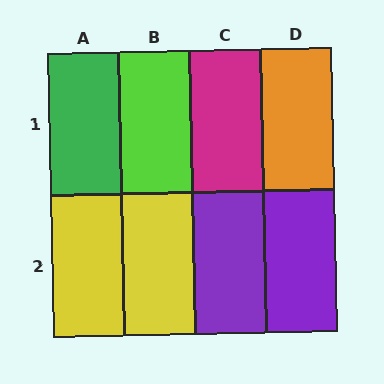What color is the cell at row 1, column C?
Magenta.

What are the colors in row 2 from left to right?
Yellow, yellow, purple, purple.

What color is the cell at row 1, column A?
Green.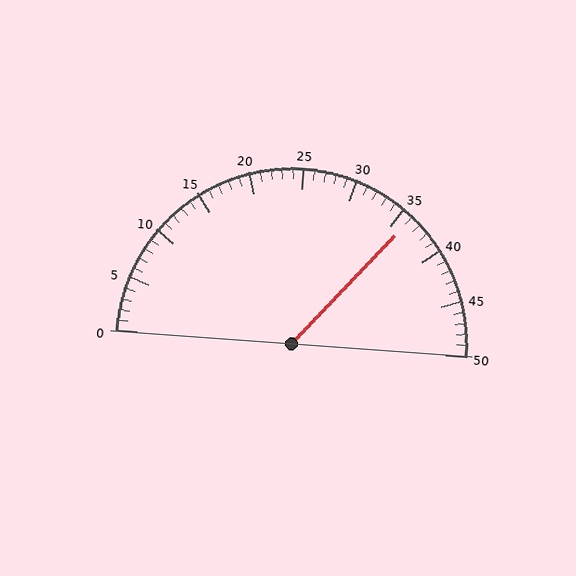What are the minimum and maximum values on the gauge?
The gauge ranges from 0 to 50.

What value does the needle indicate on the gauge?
The needle indicates approximately 36.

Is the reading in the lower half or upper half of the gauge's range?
The reading is in the upper half of the range (0 to 50).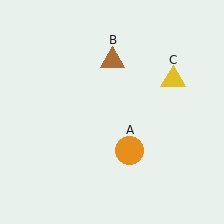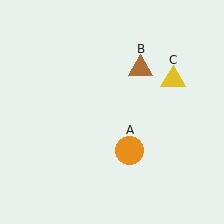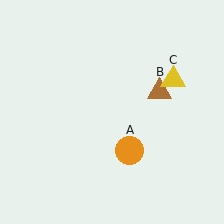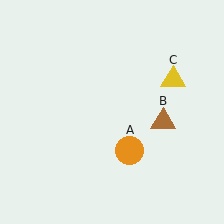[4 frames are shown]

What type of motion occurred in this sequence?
The brown triangle (object B) rotated clockwise around the center of the scene.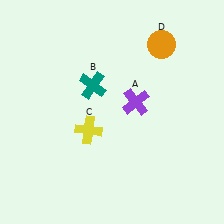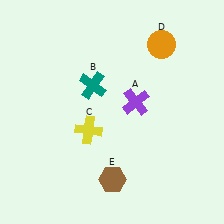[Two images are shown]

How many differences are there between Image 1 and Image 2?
There is 1 difference between the two images.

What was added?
A brown hexagon (E) was added in Image 2.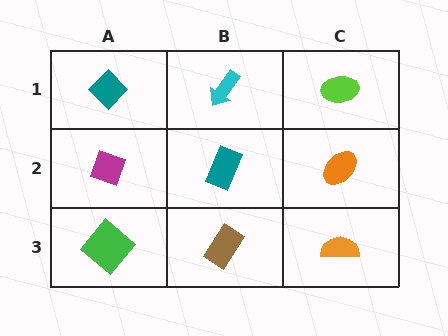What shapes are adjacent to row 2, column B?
A cyan arrow (row 1, column B), a brown rectangle (row 3, column B), a magenta diamond (row 2, column A), an orange ellipse (row 2, column C).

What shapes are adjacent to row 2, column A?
A teal diamond (row 1, column A), a green diamond (row 3, column A), a teal rectangle (row 2, column B).